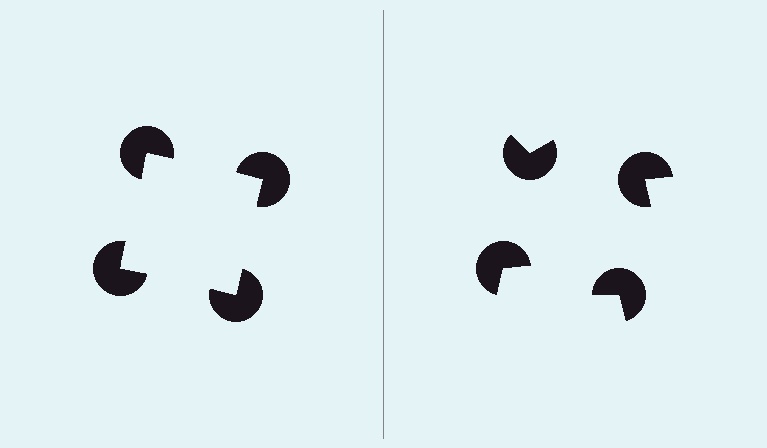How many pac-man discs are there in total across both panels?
8 — 4 on each side.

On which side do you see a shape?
An illusory square appears on the left side. On the right side the wedge cuts are rotated, so no coherent shape forms.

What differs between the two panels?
The pac-man discs are positioned identically on both sides; only the wedge orientations differ. On the left they align to a square; on the right they are misaligned.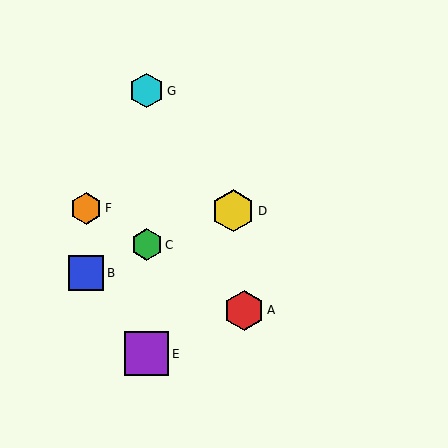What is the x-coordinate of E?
Object E is at x≈147.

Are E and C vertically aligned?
Yes, both are at x≈147.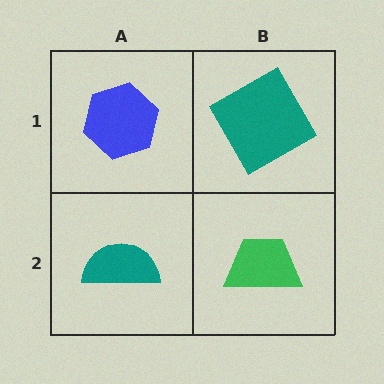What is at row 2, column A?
A teal semicircle.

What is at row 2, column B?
A green trapezoid.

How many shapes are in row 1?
2 shapes.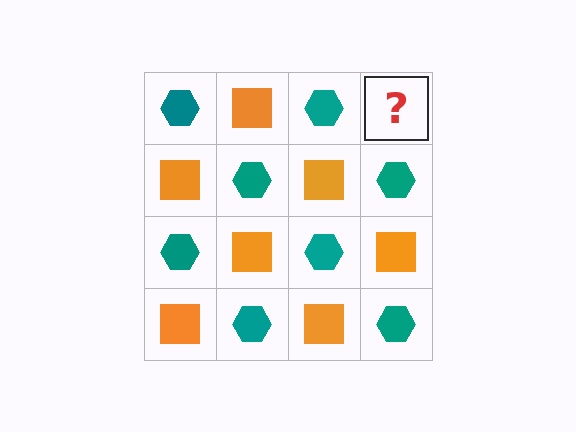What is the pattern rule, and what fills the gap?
The rule is that it alternates teal hexagon and orange square in a checkerboard pattern. The gap should be filled with an orange square.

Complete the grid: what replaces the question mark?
The question mark should be replaced with an orange square.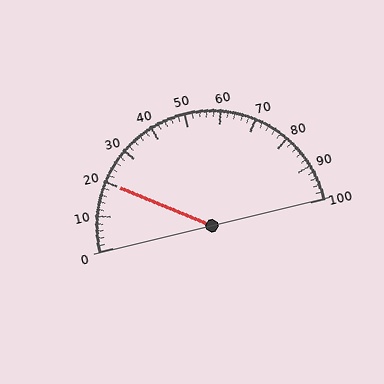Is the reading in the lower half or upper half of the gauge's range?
The reading is in the lower half of the range (0 to 100).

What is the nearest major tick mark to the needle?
The nearest major tick mark is 20.